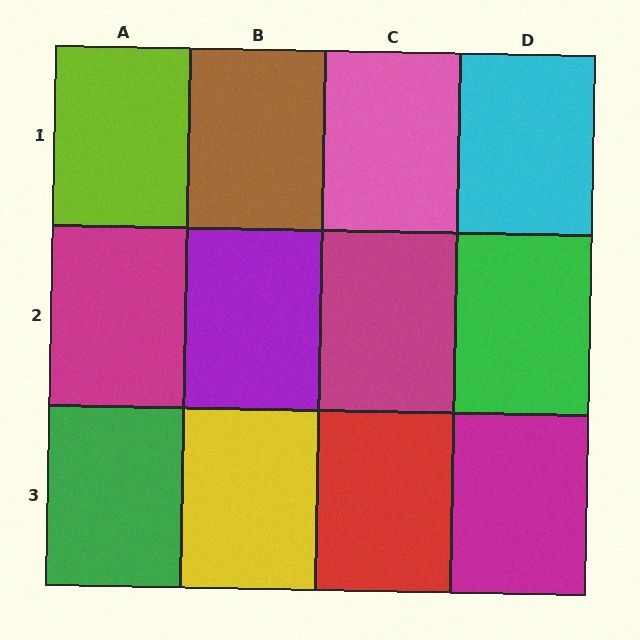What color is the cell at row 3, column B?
Yellow.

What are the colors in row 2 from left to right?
Magenta, purple, magenta, green.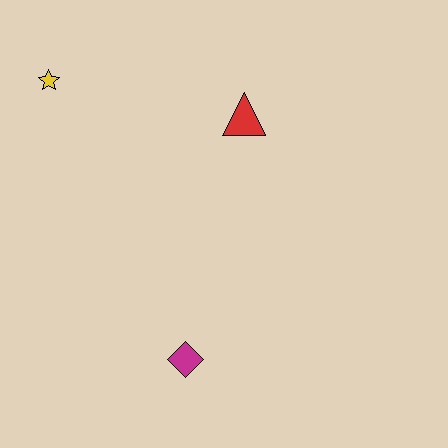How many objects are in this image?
There are 3 objects.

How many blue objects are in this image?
There are no blue objects.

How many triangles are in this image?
There is 1 triangle.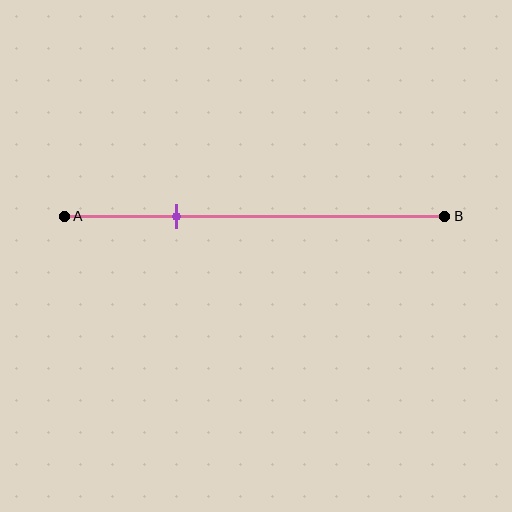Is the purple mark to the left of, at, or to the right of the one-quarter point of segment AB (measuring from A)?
The purple mark is to the right of the one-quarter point of segment AB.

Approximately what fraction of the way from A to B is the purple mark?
The purple mark is approximately 30% of the way from A to B.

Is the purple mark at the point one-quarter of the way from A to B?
No, the mark is at about 30% from A, not at the 25% one-quarter point.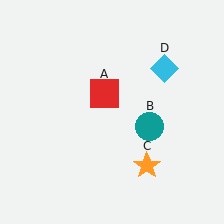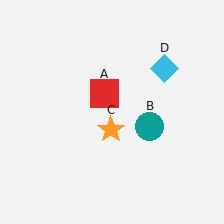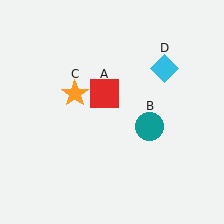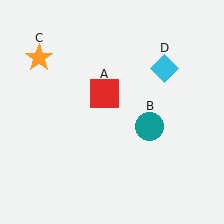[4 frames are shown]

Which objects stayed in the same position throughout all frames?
Red square (object A) and teal circle (object B) and cyan diamond (object D) remained stationary.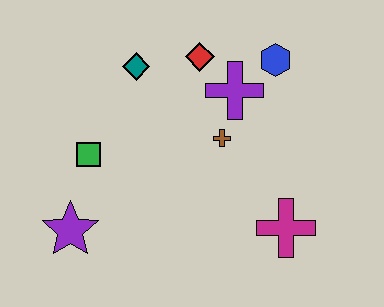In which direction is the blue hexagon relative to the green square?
The blue hexagon is to the right of the green square.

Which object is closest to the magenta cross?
The brown cross is closest to the magenta cross.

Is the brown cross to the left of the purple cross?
Yes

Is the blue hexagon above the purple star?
Yes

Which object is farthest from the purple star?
The blue hexagon is farthest from the purple star.